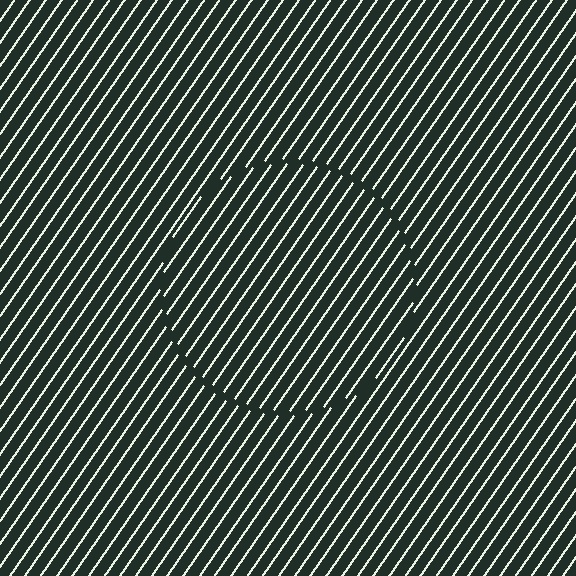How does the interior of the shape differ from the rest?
The interior of the shape contains the same grating, shifted by half a period — the contour is defined by the phase discontinuity where line-ends from the inner and outer gratings abut.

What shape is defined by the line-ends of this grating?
An illusory circle. The interior of the shape contains the same grating, shifted by half a period — the contour is defined by the phase discontinuity where line-ends from the inner and outer gratings abut.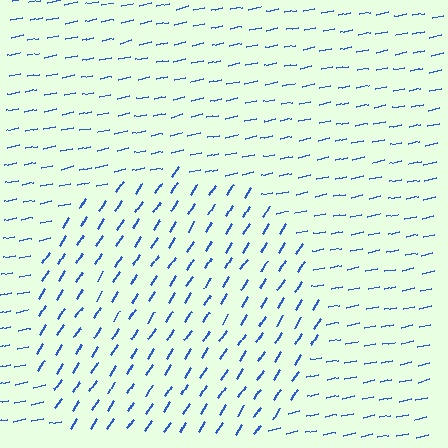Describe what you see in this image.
The image is filled with small blue line segments. A circle region in the image has lines oriented differently from the surrounding lines, creating a visible texture boundary.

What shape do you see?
I see a circle.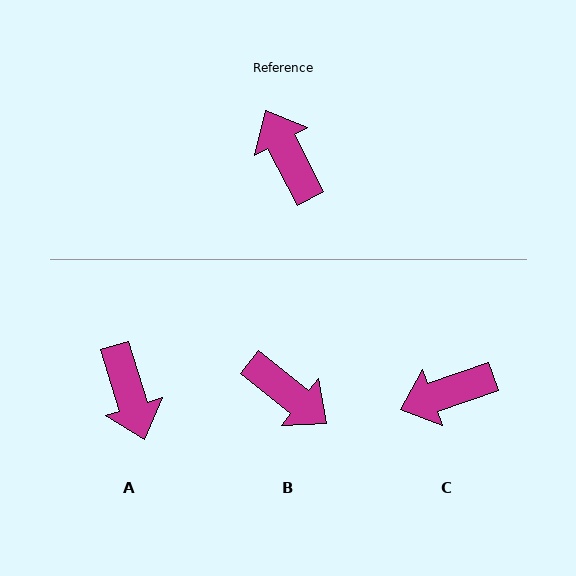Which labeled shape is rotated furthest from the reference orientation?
A, about 170 degrees away.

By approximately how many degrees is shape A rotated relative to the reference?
Approximately 170 degrees counter-clockwise.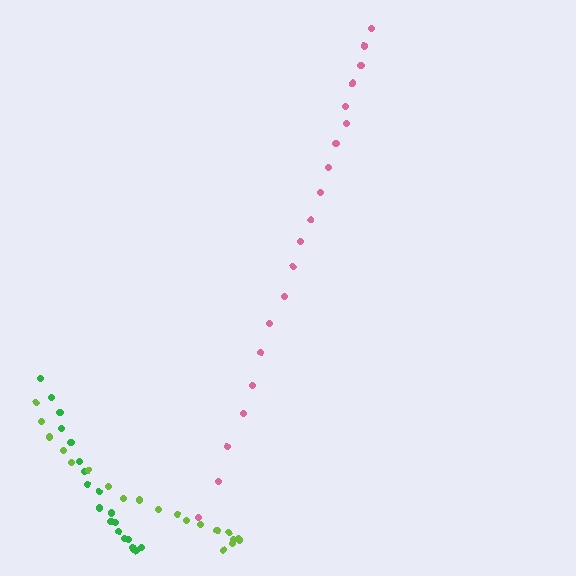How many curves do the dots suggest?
There are 3 distinct paths.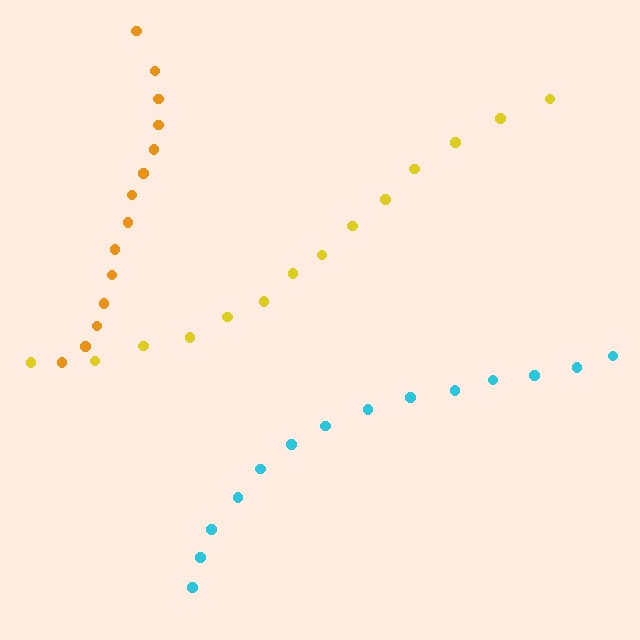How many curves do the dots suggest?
There are 3 distinct paths.